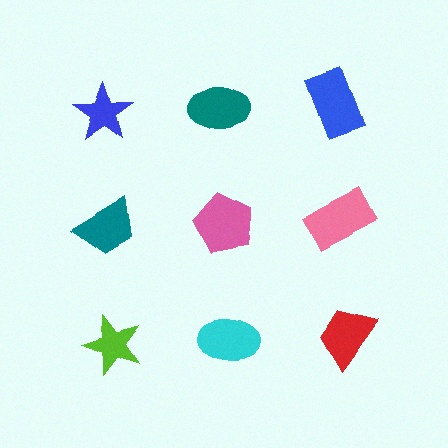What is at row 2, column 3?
A pink rectangle.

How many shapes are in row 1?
3 shapes.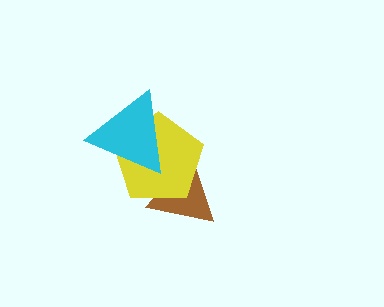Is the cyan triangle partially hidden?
No, no other shape covers it.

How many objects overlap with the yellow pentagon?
2 objects overlap with the yellow pentagon.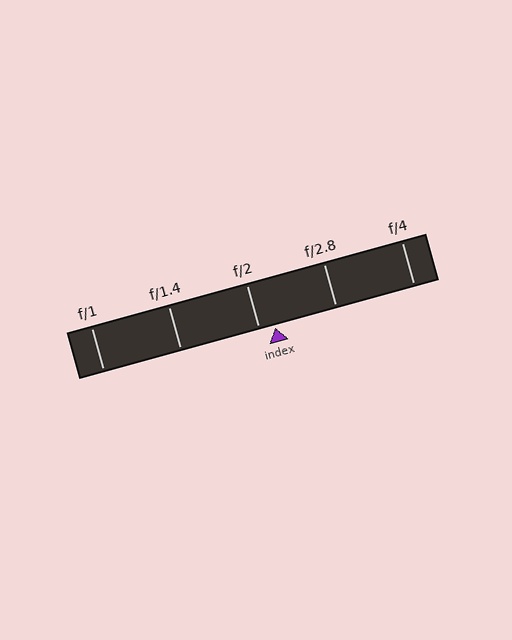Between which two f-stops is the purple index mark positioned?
The index mark is between f/2 and f/2.8.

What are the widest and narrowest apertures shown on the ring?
The widest aperture shown is f/1 and the narrowest is f/4.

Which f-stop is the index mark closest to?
The index mark is closest to f/2.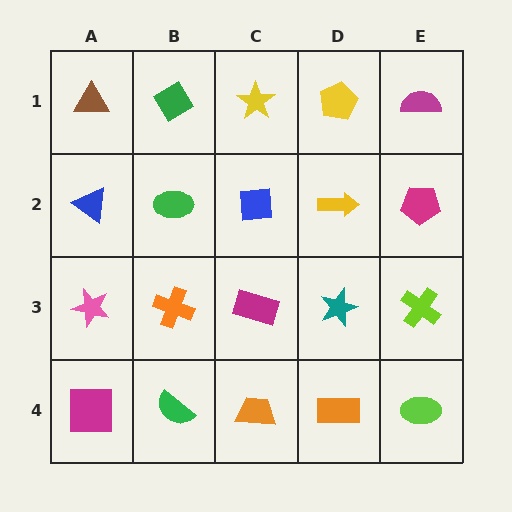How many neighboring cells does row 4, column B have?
3.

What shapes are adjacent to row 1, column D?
A yellow arrow (row 2, column D), a yellow star (row 1, column C), a magenta semicircle (row 1, column E).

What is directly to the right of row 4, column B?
An orange trapezoid.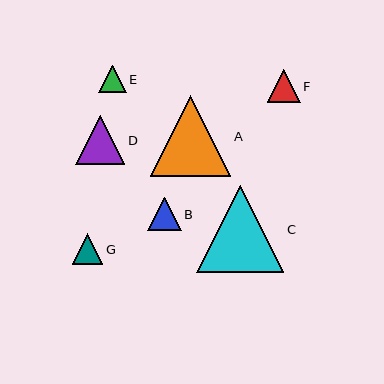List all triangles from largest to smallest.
From largest to smallest: C, A, D, B, F, G, E.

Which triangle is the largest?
Triangle C is the largest with a size of approximately 87 pixels.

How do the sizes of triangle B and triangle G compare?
Triangle B and triangle G are approximately the same size.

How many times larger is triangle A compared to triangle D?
Triangle A is approximately 1.6 times the size of triangle D.